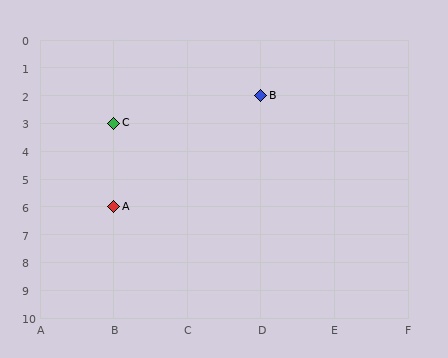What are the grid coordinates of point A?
Point A is at grid coordinates (B, 6).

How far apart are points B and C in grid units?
Points B and C are 2 columns and 1 row apart (about 2.2 grid units diagonally).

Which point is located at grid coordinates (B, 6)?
Point A is at (B, 6).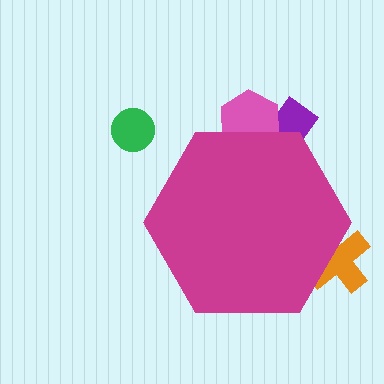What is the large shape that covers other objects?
A magenta hexagon.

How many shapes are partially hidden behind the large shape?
3 shapes are partially hidden.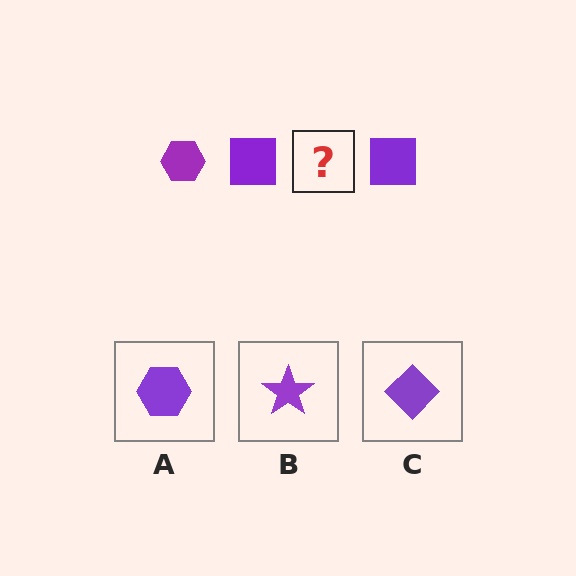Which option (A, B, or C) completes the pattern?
A.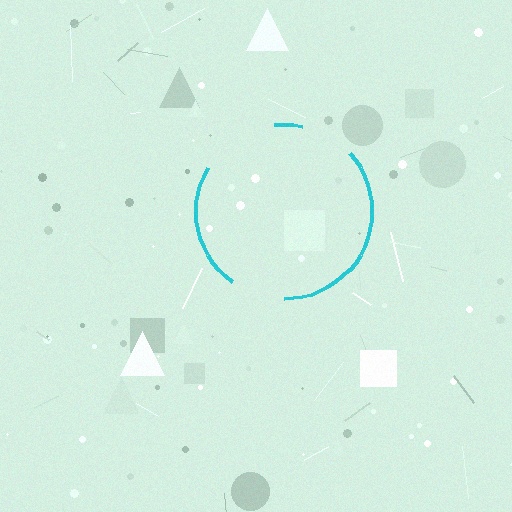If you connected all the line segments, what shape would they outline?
They would outline a circle.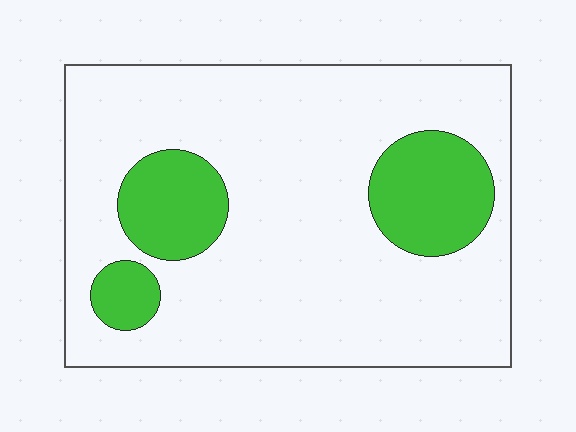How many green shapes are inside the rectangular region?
3.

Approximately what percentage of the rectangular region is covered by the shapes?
Approximately 20%.